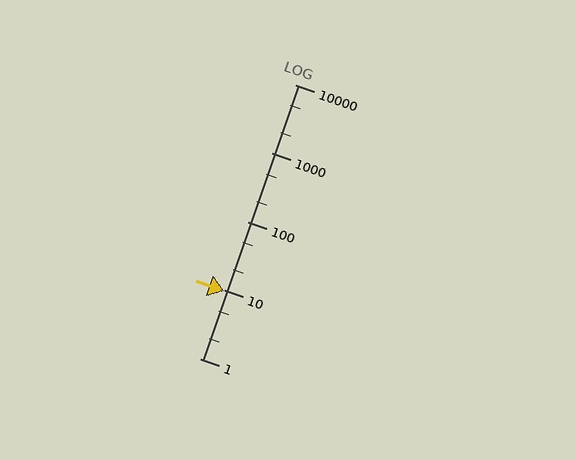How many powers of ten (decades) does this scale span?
The scale spans 4 decades, from 1 to 10000.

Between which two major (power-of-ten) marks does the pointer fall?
The pointer is between 1 and 10.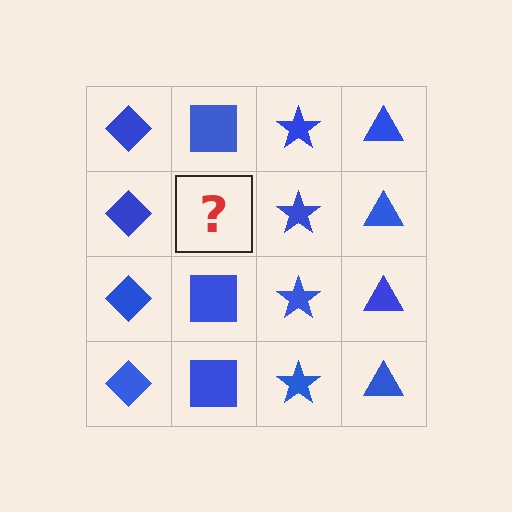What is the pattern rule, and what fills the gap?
The rule is that each column has a consistent shape. The gap should be filled with a blue square.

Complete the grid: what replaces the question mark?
The question mark should be replaced with a blue square.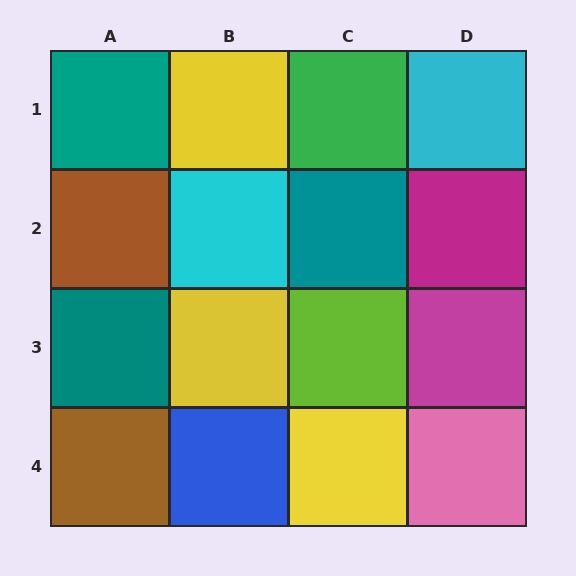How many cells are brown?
2 cells are brown.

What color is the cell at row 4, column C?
Yellow.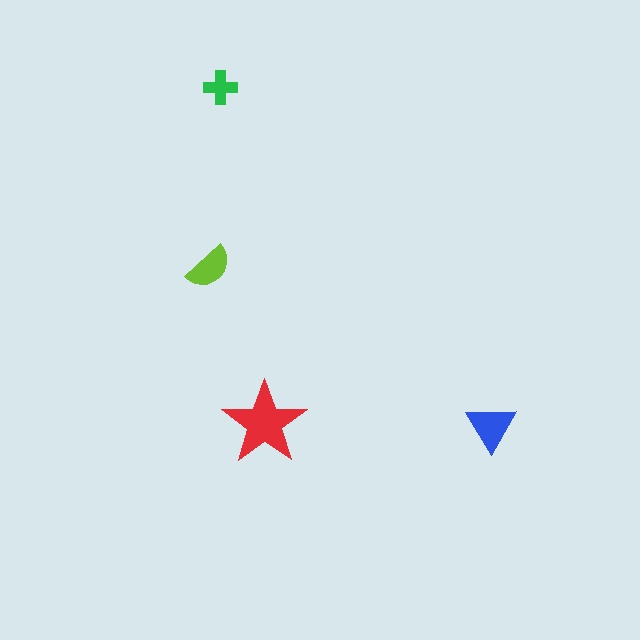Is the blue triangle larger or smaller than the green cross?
Larger.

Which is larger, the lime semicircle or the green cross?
The lime semicircle.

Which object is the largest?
The red star.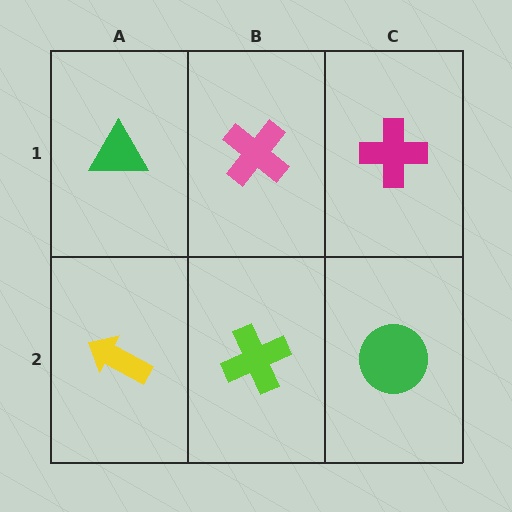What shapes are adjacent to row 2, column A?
A green triangle (row 1, column A), a lime cross (row 2, column B).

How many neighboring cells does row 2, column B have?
3.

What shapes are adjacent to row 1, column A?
A yellow arrow (row 2, column A), a pink cross (row 1, column B).